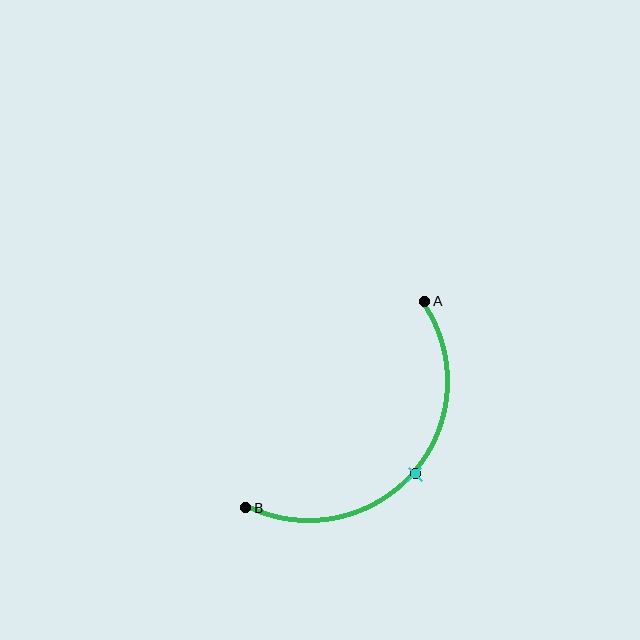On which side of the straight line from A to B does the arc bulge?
The arc bulges below and to the right of the straight line connecting A and B.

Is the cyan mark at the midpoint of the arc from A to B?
Yes. The cyan mark lies on the arc at equal arc-length from both A and B — it is the arc midpoint.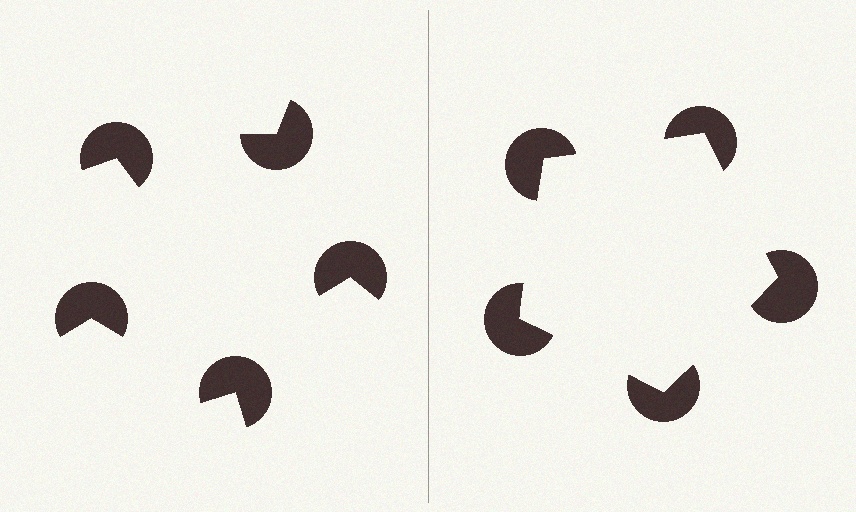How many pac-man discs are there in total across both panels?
10 — 5 on each side.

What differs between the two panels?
The pac-man discs are positioned identically on both sides; only the wedge orientations differ. On the right they align to a pentagon; on the left they are misaligned.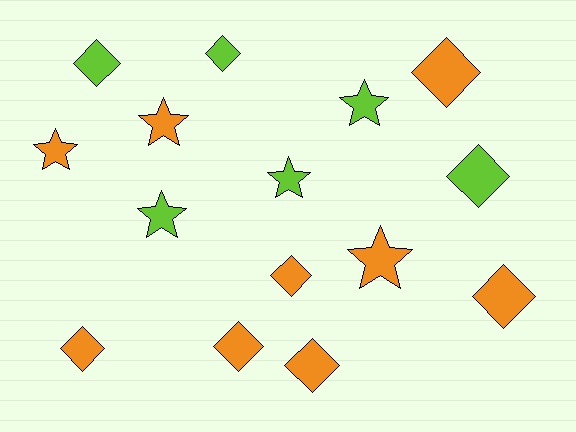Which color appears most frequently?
Orange, with 9 objects.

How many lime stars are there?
There are 3 lime stars.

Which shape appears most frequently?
Diamond, with 9 objects.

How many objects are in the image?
There are 15 objects.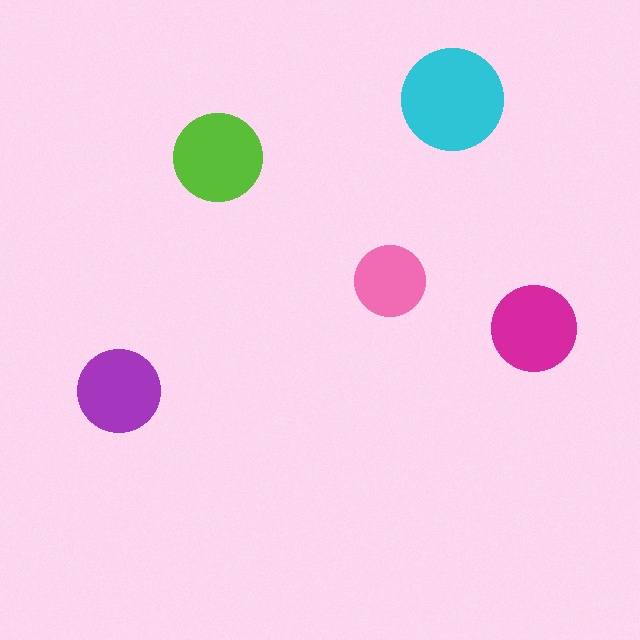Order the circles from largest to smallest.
the cyan one, the lime one, the magenta one, the purple one, the pink one.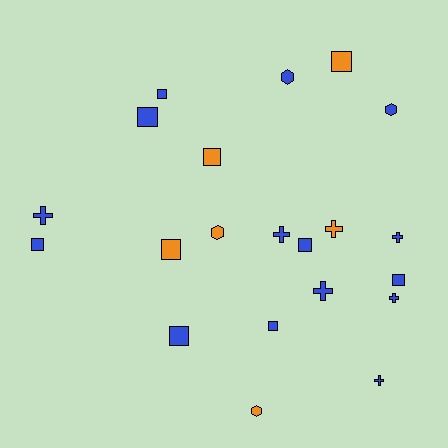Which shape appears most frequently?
Square, with 10 objects.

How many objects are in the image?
There are 21 objects.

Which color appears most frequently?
Blue, with 15 objects.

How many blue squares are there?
There are 7 blue squares.